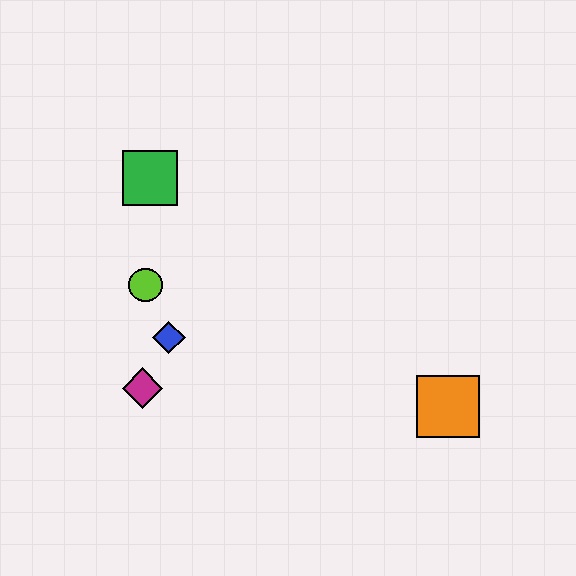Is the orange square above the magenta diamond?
No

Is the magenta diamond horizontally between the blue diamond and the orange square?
No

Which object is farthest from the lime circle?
The orange square is farthest from the lime circle.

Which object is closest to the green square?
The lime circle is closest to the green square.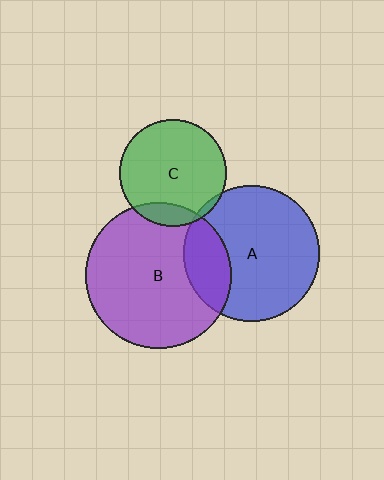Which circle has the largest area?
Circle B (purple).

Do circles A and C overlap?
Yes.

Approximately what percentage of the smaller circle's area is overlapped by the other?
Approximately 5%.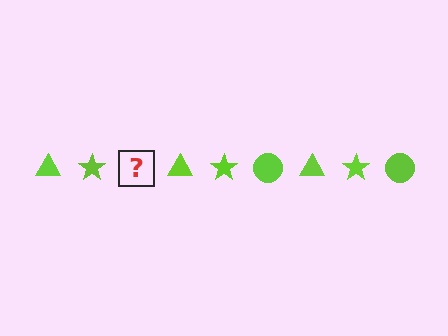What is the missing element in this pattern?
The missing element is a lime circle.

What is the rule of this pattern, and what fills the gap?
The rule is that the pattern cycles through triangle, star, circle shapes in lime. The gap should be filled with a lime circle.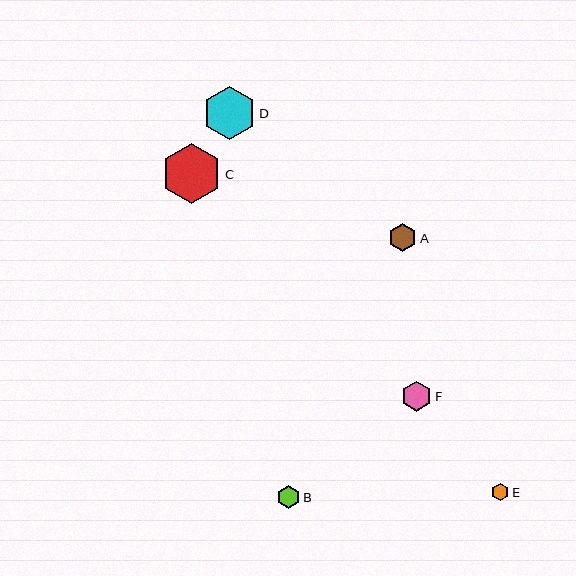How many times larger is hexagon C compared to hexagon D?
Hexagon C is approximately 1.1 times the size of hexagon D.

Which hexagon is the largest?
Hexagon C is the largest with a size of approximately 60 pixels.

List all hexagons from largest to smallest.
From largest to smallest: C, D, F, A, B, E.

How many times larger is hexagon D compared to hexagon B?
Hexagon D is approximately 2.3 times the size of hexagon B.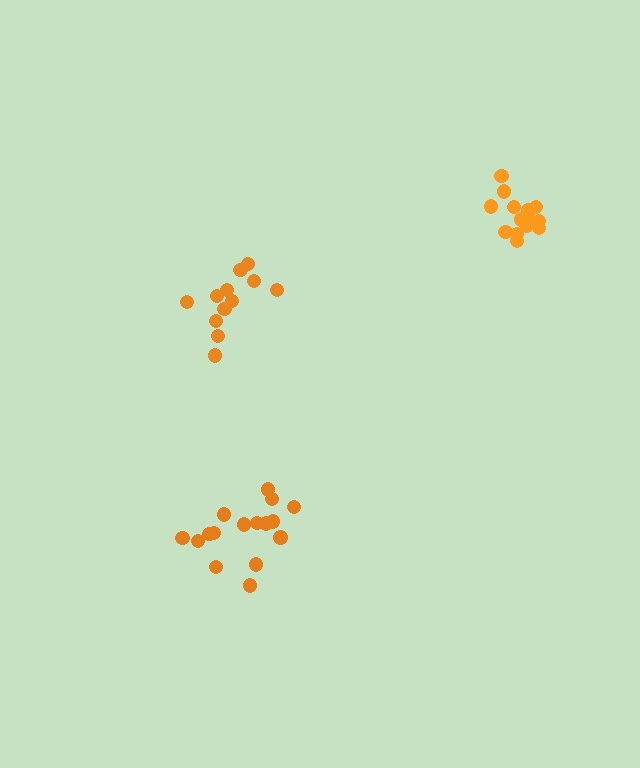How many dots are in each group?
Group 1: 16 dots, Group 2: 12 dots, Group 3: 14 dots (42 total).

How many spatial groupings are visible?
There are 3 spatial groupings.